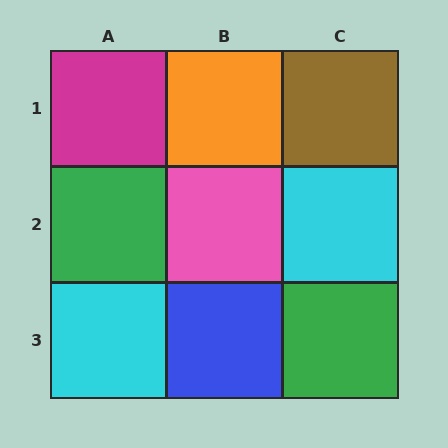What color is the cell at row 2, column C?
Cyan.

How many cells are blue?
1 cell is blue.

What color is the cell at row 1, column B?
Orange.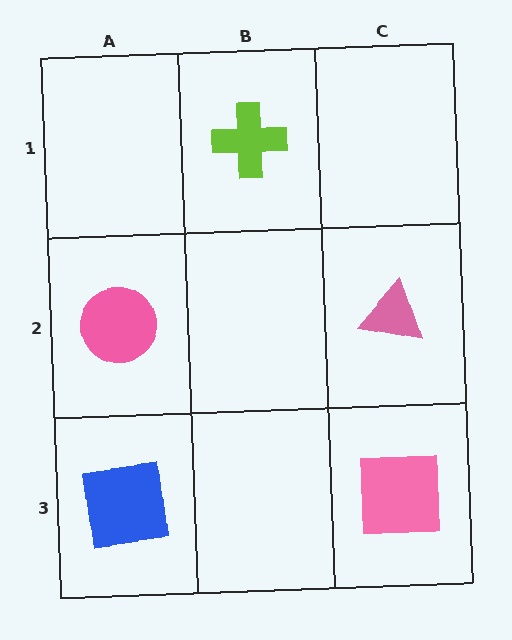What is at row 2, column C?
A pink triangle.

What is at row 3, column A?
A blue square.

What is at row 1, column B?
A lime cross.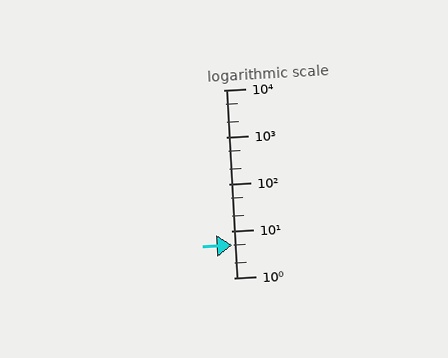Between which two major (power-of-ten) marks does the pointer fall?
The pointer is between 1 and 10.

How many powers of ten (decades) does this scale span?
The scale spans 4 decades, from 1 to 10000.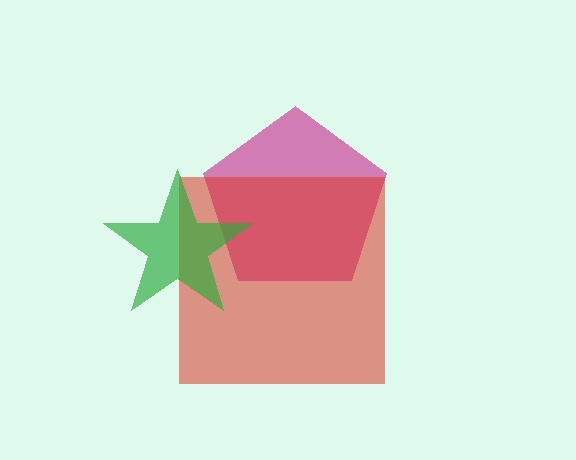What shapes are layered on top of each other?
The layered shapes are: a magenta pentagon, a red square, a green star.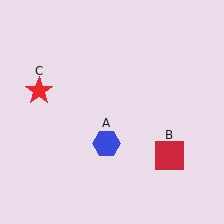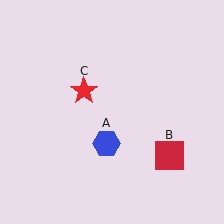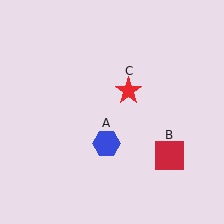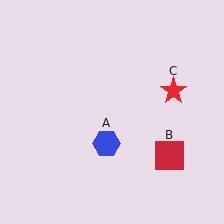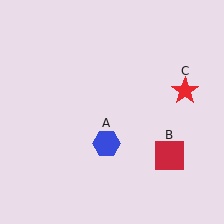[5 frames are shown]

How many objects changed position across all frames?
1 object changed position: red star (object C).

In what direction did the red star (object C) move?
The red star (object C) moved right.